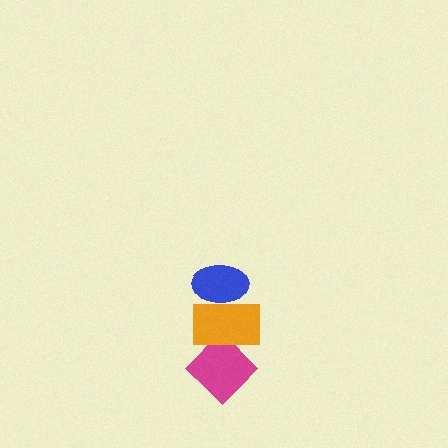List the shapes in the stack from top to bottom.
From top to bottom: the blue ellipse, the orange rectangle, the magenta diamond.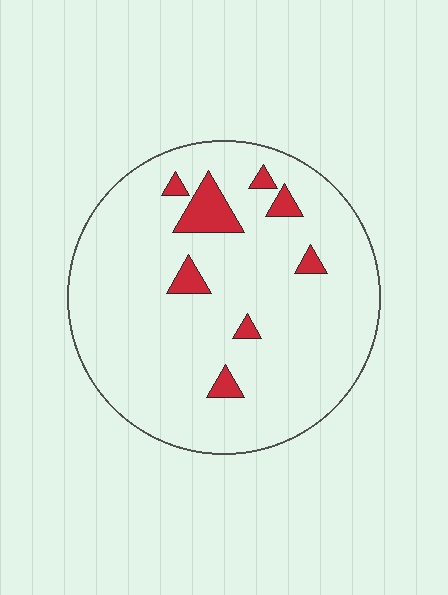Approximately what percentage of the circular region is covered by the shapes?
Approximately 10%.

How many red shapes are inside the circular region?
8.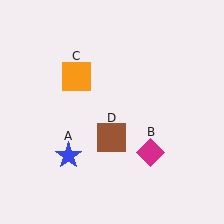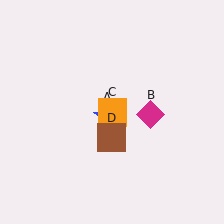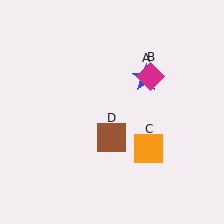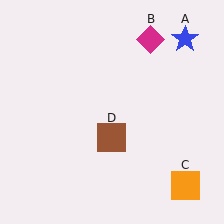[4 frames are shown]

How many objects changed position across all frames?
3 objects changed position: blue star (object A), magenta diamond (object B), orange square (object C).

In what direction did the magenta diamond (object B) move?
The magenta diamond (object B) moved up.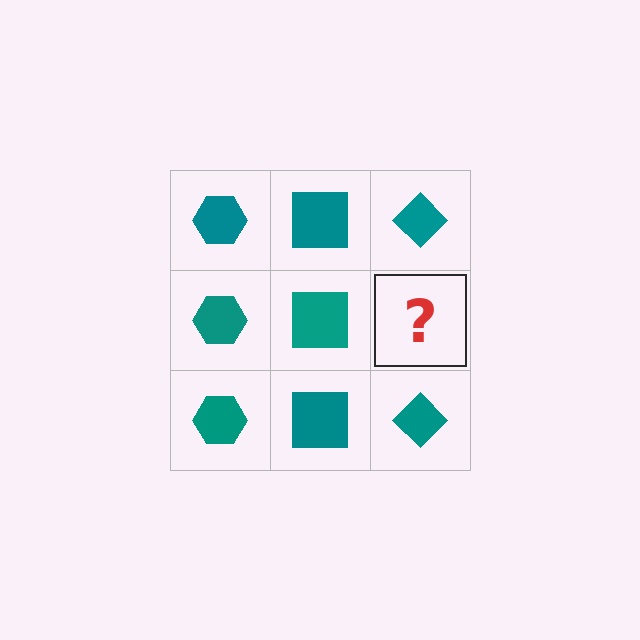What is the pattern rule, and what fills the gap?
The rule is that each column has a consistent shape. The gap should be filled with a teal diamond.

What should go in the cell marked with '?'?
The missing cell should contain a teal diamond.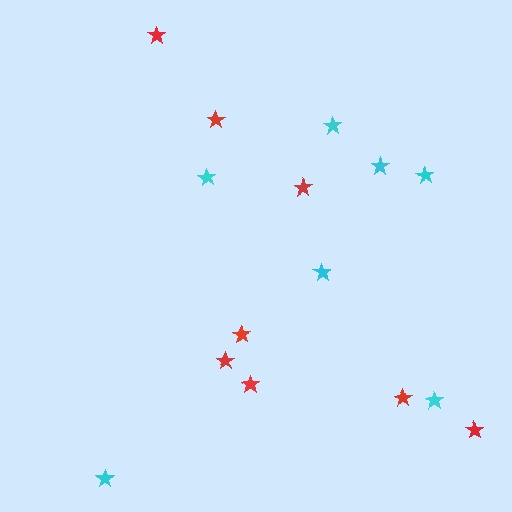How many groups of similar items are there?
There are 2 groups: one group of red stars (8) and one group of cyan stars (7).